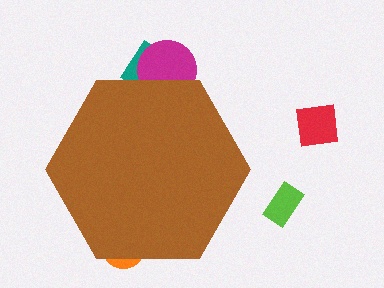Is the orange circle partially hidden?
Yes, the orange circle is partially hidden behind the brown hexagon.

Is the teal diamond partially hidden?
Yes, the teal diamond is partially hidden behind the brown hexagon.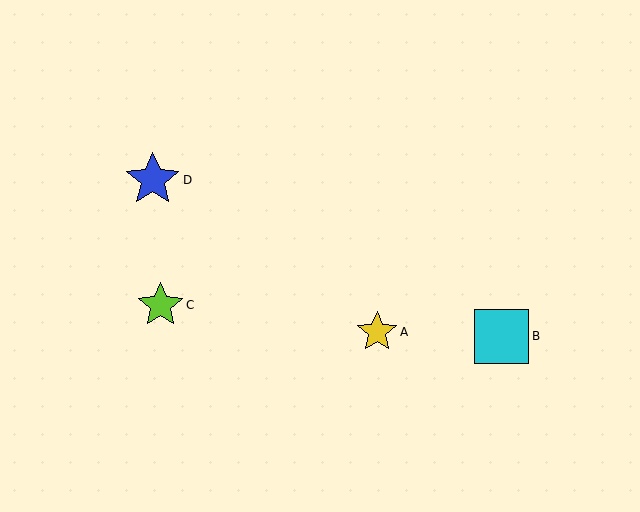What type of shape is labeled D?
Shape D is a blue star.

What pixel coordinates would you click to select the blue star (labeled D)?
Click at (153, 180) to select the blue star D.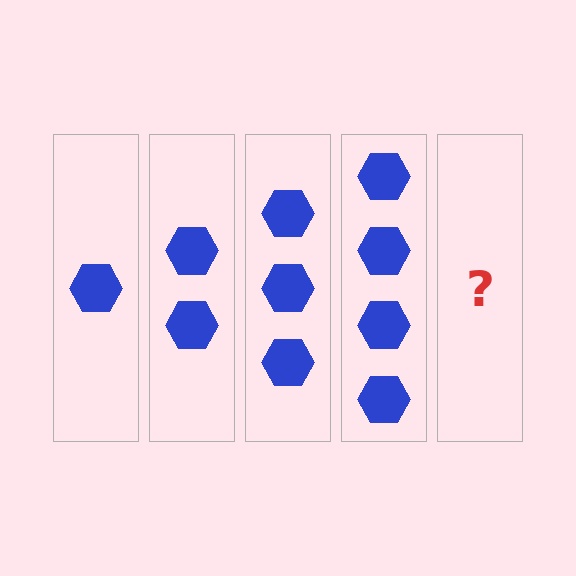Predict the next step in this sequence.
The next step is 5 hexagons.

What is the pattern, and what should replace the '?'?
The pattern is that each step adds one more hexagon. The '?' should be 5 hexagons.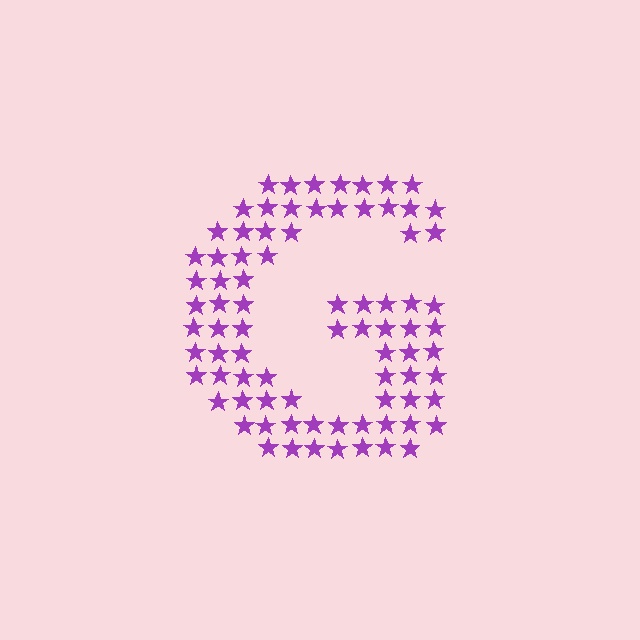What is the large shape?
The large shape is the letter G.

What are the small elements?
The small elements are stars.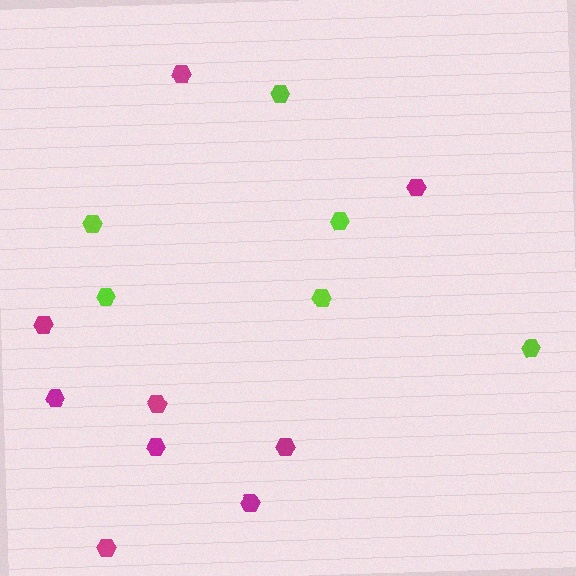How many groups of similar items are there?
There are 2 groups: one group of magenta hexagons (9) and one group of lime hexagons (6).